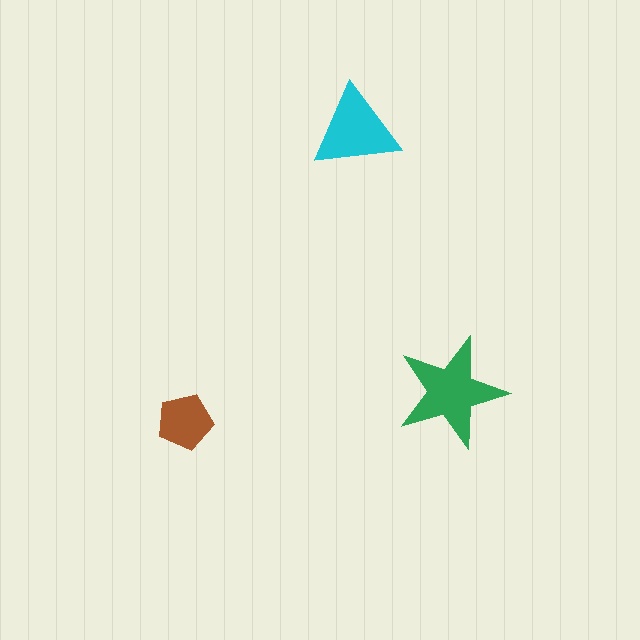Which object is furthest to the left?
The brown pentagon is leftmost.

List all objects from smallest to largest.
The brown pentagon, the cyan triangle, the green star.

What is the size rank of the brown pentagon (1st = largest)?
3rd.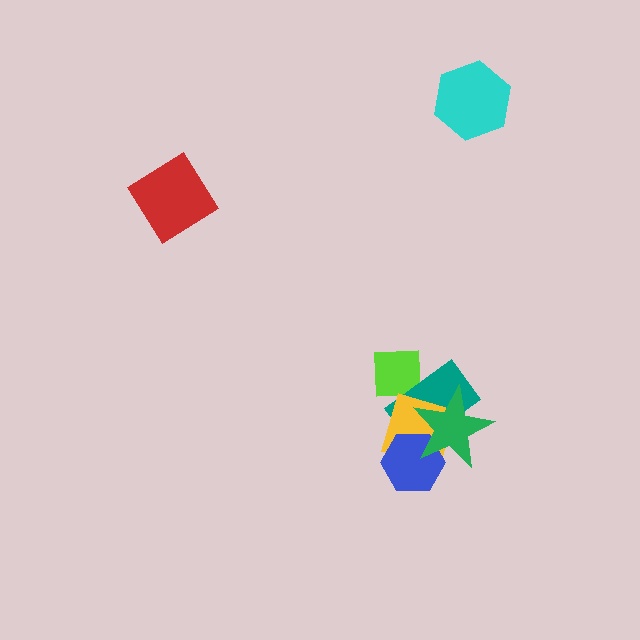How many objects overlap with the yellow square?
3 objects overlap with the yellow square.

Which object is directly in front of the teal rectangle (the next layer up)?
The yellow square is directly in front of the teal rectangle.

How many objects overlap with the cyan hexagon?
0 objects overlap with the cyan hexagon.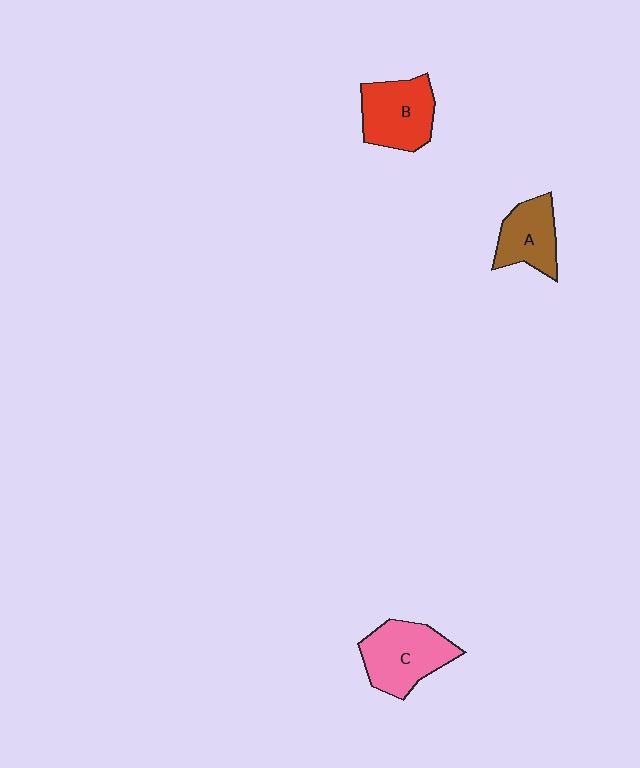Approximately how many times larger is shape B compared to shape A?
Approximately 1.2 times.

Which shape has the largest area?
Shape C (pink).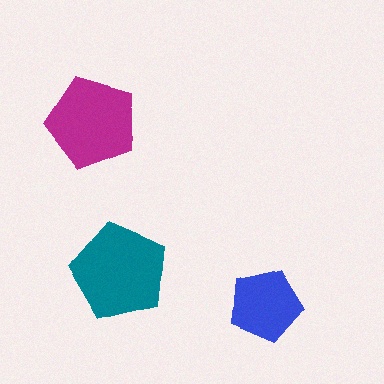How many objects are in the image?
There are 3 objects in the image.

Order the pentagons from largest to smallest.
the teal one, the magenta one, the blue one.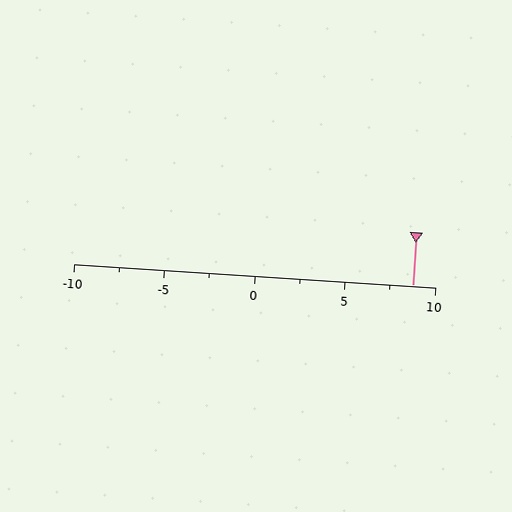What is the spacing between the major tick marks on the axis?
The major ticks are spaced 5 apart.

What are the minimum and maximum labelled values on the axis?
The axis runs from -10 to 10.